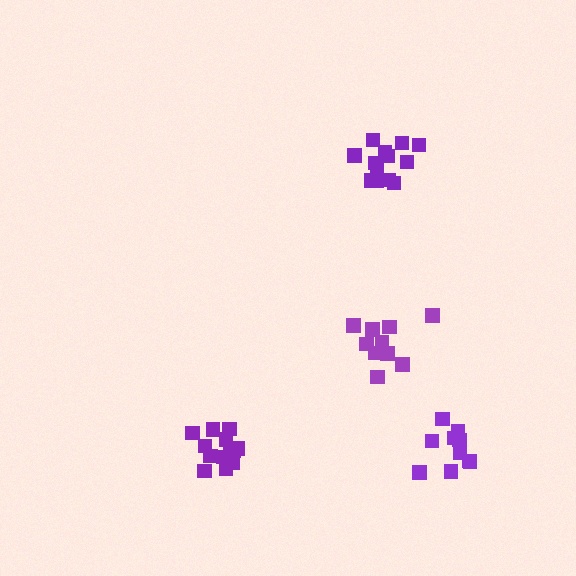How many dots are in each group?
Group 1: 10 dots, Group 2: 13 dots, Group 3: 13 dots, Group 4: 10 dots (46 total).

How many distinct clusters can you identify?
There are 4 distinct clusters.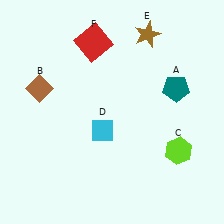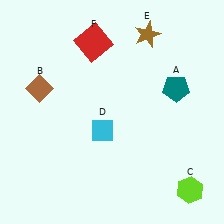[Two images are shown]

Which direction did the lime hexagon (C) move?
The lime hexagon (C) moved down.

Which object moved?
The lime hexagon (C) moved down.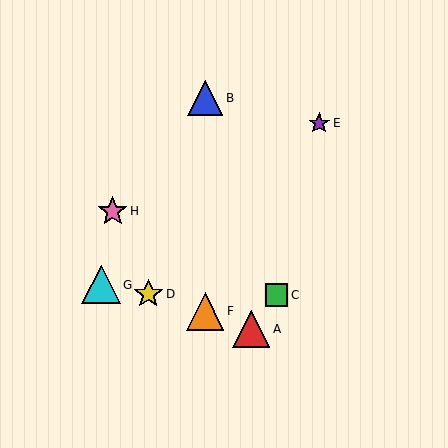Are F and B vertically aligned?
Yes, both are at x≈205.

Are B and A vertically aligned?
No, B is at x≈205 and A is at x≈251.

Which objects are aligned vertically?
Objects B, F are aligned vertically.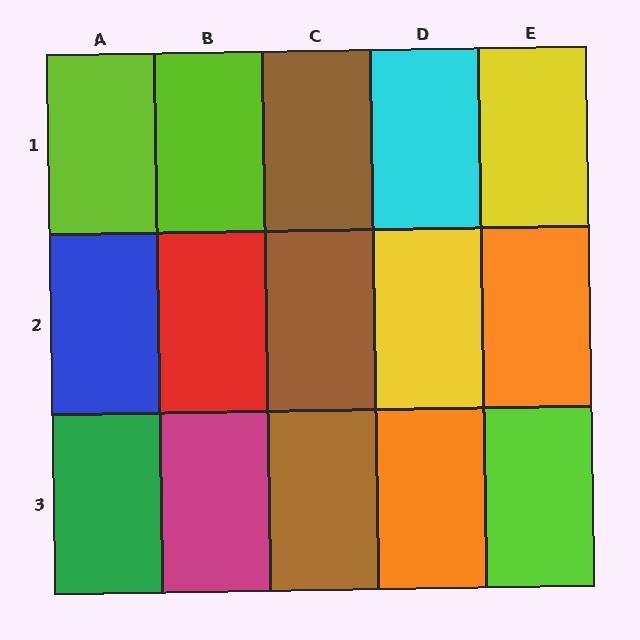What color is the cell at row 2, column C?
Brown.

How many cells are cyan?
1 cell is cyan.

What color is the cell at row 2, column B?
Red.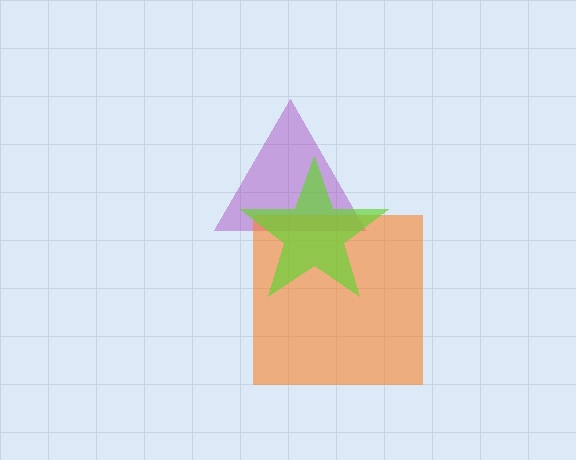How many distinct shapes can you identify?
There are 3 distinct shapes: a purple triangle, an orange square, a lime star.